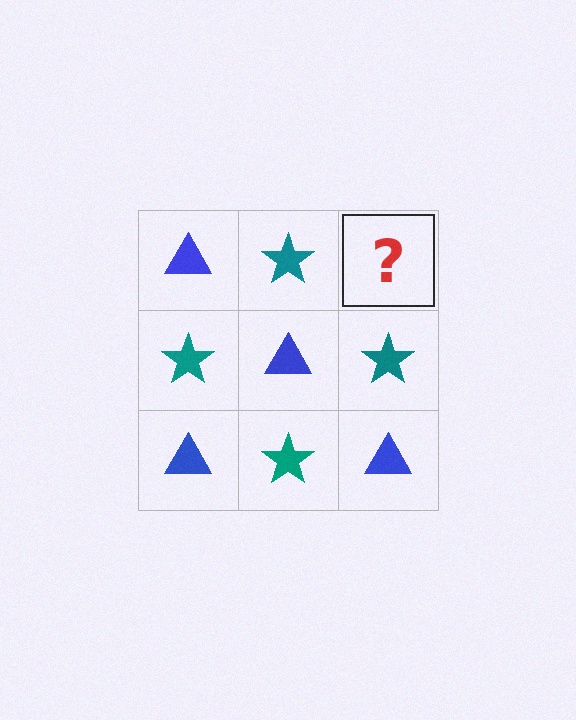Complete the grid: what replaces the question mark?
The question mark should be replaced with a blue triangle.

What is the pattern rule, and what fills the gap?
The rule is that it alternates blue triangle and teal star in a checkerboard pattern. The gap should be filled with a blue triangle.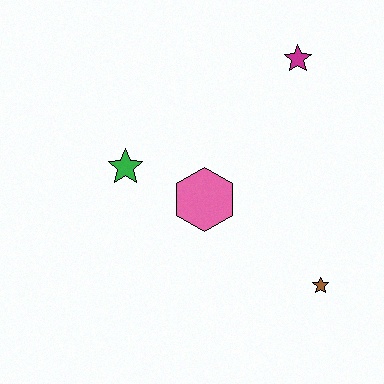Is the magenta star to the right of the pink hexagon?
Yes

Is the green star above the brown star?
Yes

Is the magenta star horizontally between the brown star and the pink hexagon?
Yes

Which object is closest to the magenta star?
The pink hexagon is closest to the magenta star.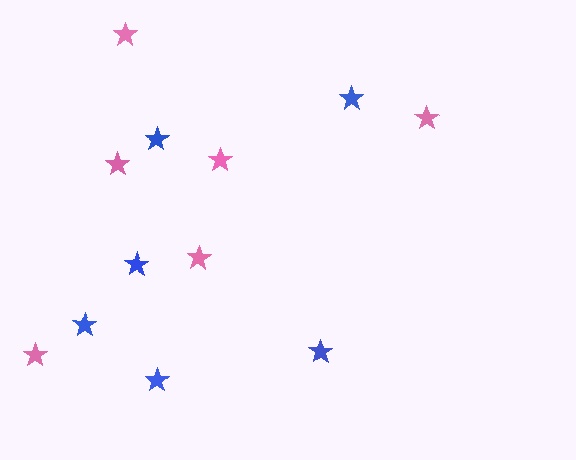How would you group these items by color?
There are 2 groups: one group of pink stars (6) and one group of blue stars (6).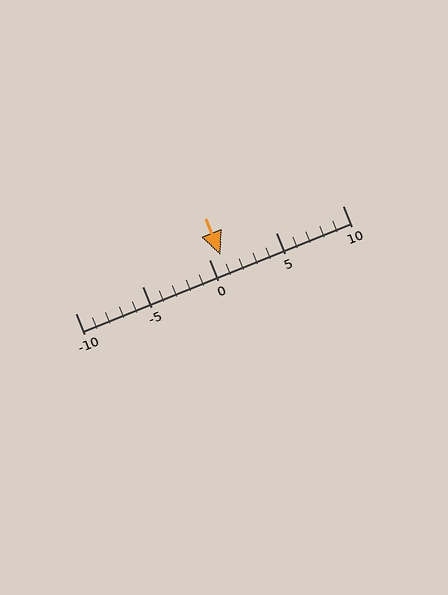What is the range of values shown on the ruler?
The ruler shows values from -10 to 10.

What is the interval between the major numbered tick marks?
The major tick marks are spaced 5 units apart.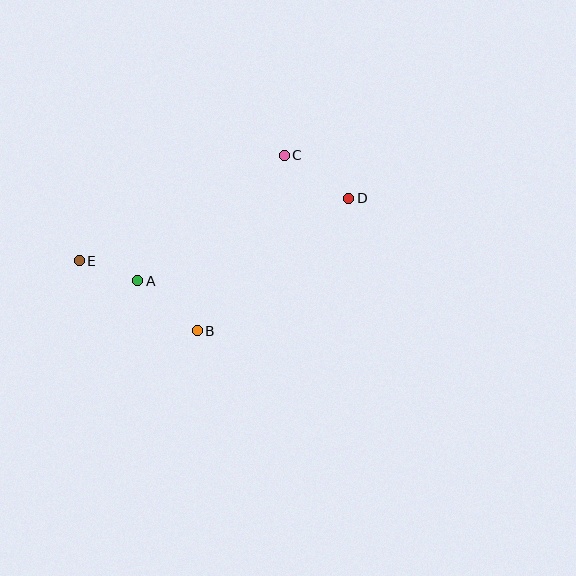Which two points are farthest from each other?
Points D and E are farthest from each other.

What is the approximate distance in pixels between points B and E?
The distance between B and E is approximately 137 pixels.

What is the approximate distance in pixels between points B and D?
The distance between B and D is approximately 201 pixels.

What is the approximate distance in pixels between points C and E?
The distance between C and E is approximately 231 pixels.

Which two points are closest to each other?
Points A and E are closest to each other.